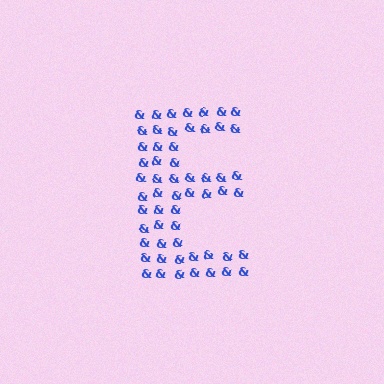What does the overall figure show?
The overall figure shows the letter E.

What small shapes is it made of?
It is made of small ampersands.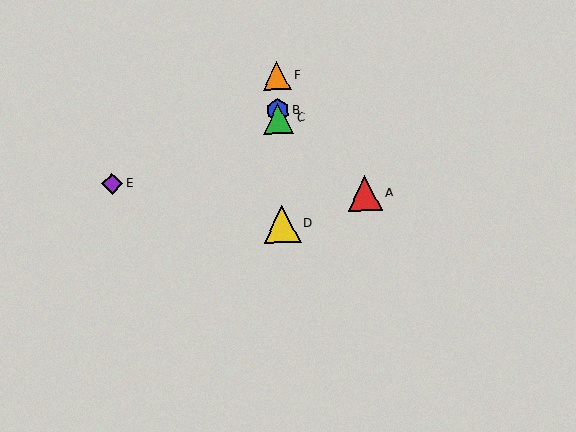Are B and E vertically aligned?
No, B is at x≈278 and E is at x≈112.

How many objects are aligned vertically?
4 objects (B, C, D, F) are aligned vertically.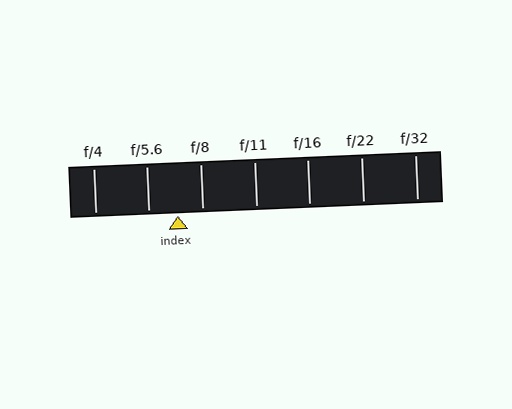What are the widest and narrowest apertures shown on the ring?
The widest aperture shown is f/4 and the narrowest is f/32.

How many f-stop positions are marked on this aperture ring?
There are 7 f-stop positions marked.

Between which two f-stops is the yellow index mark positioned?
The index mark is between f/5.6 and f/8.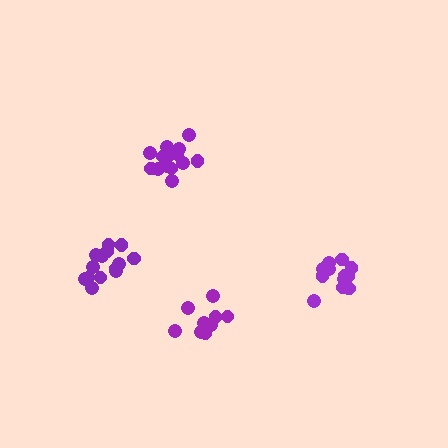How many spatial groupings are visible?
There are 4 spatial groupings.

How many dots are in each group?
Group 1: 14 dots, Group 2: 14 dots, Group 3: 12 dots, Group 4: 9 dots (49 total).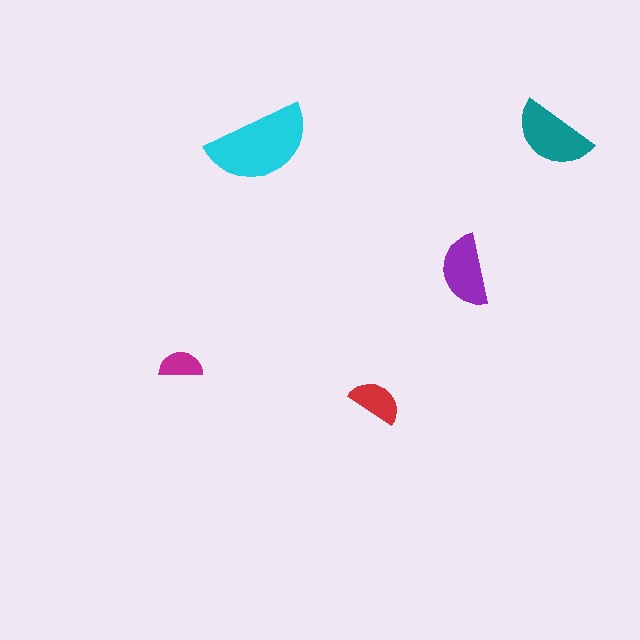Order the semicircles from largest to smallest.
the cyan one, the teal one, the purple one, the red one, the magenta one.